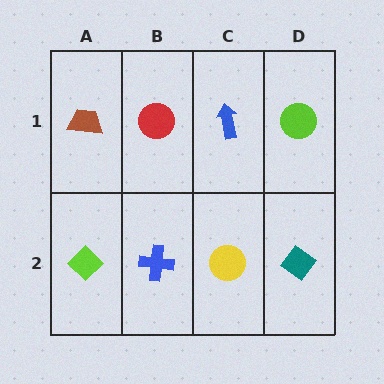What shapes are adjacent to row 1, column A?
A lime diamond (row 2, column A), a red circle (row 1, column B).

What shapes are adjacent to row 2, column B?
A red circle (row 1, column B), a lime diamond (row 2, column A), a yellow circle (row 2, column C).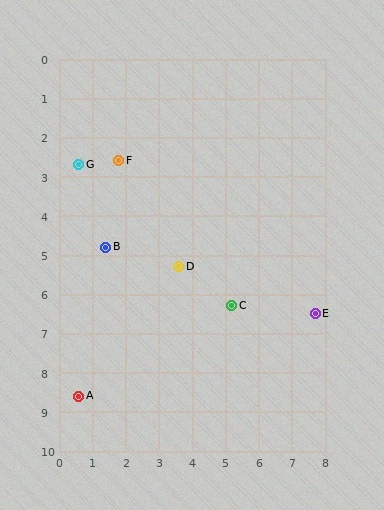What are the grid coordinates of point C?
Point C is at approximately (5.2, 6.3).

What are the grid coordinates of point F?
Point F is at approximately (1.8, 2.6).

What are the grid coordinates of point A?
Point A is at approximately (0.6, 8.6).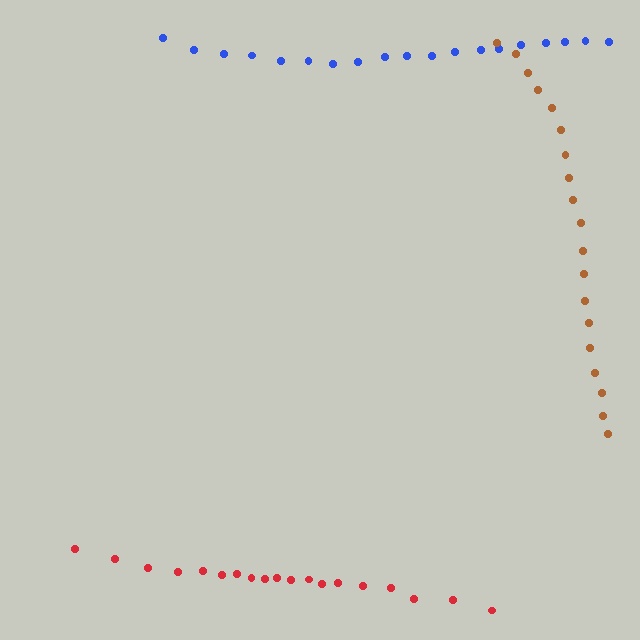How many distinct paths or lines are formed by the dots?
There are 3 distinct paths.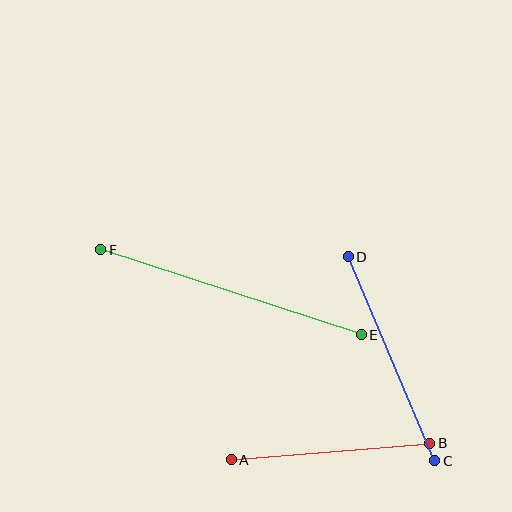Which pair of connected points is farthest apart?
Points E and F are farthest apart.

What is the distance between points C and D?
The distance is approximately 222 pixels.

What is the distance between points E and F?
The distance is approximately 274 pixels.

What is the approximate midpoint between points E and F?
The midpoint is at approximately (231, 292) pixels.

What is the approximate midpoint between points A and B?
The midpoint is at approximately (331, 451) pixels.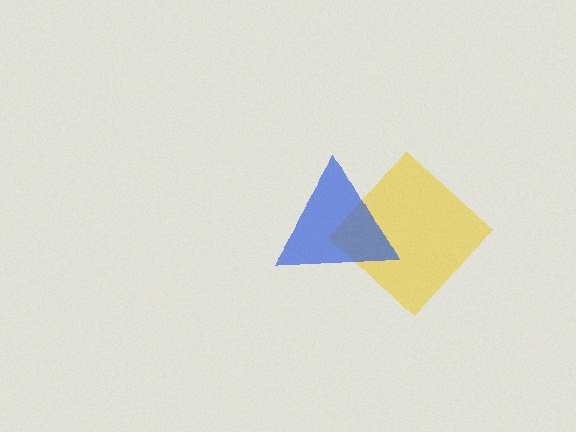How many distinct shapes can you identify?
There are 2 distinct shapes: a yellow diamond, a blue triangle.